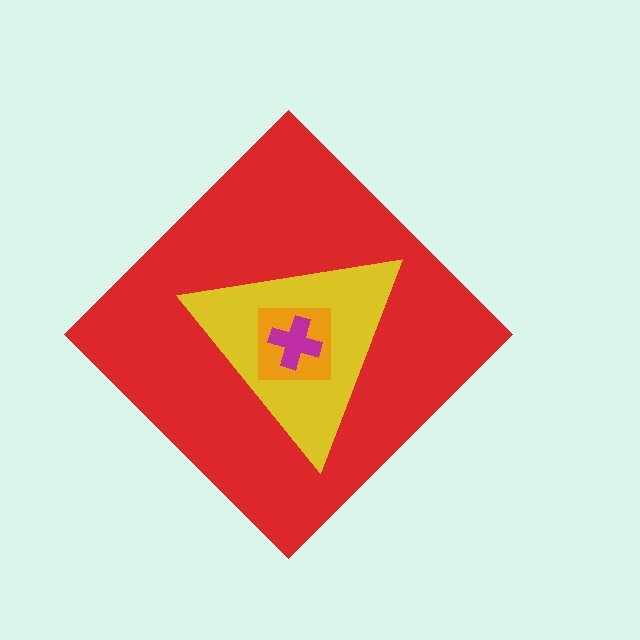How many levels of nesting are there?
4.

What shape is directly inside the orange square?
The magenta cross.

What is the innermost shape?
The magenta cross.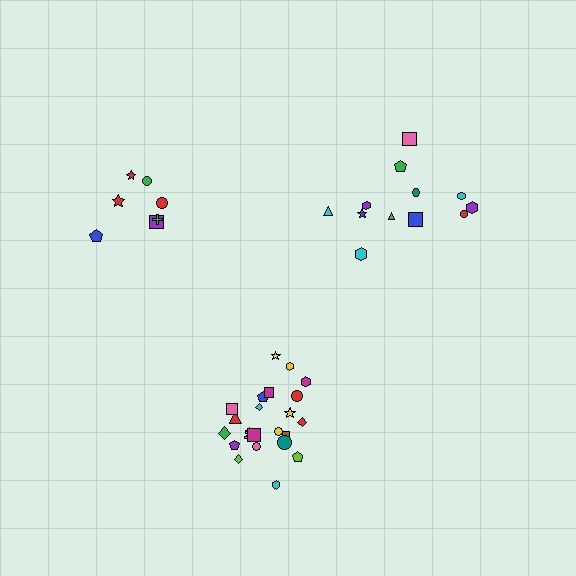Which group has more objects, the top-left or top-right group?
The top-right group.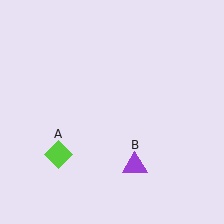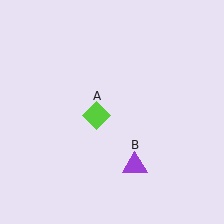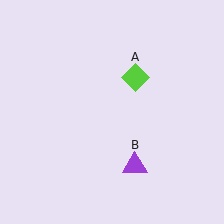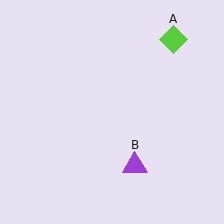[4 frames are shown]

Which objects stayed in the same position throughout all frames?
Purple triangle (object B) remained stationary.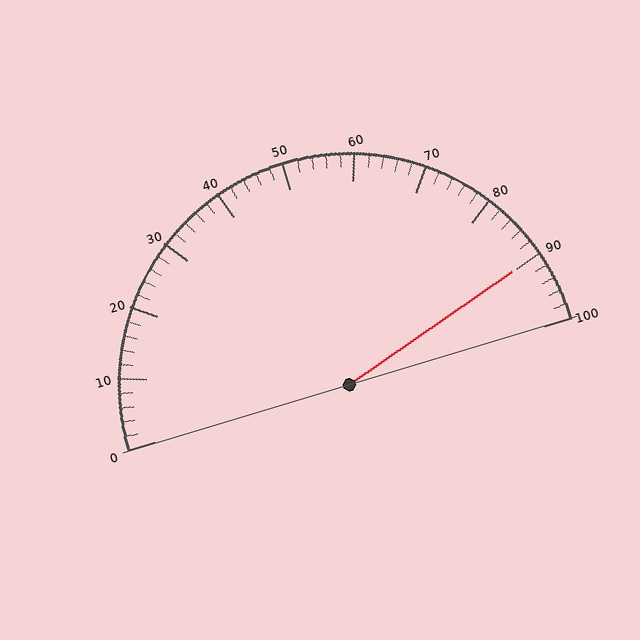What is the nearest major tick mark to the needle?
The nearest major tick mark is 90.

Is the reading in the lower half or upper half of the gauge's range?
The reading is in the upper half of the range (0 to 100).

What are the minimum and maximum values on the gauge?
The gauge ranges from 0 to 100.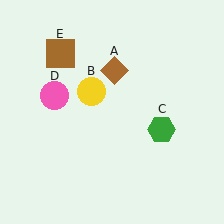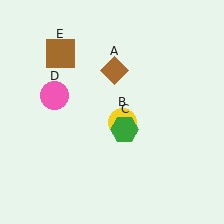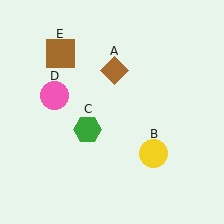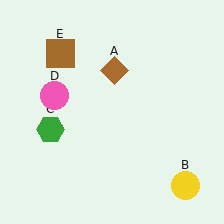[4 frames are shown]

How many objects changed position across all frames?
2 objects changed position: yellow circle (object B), green hexagon (object C).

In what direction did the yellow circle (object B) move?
The yellow circle (object B) moved down and to the right.